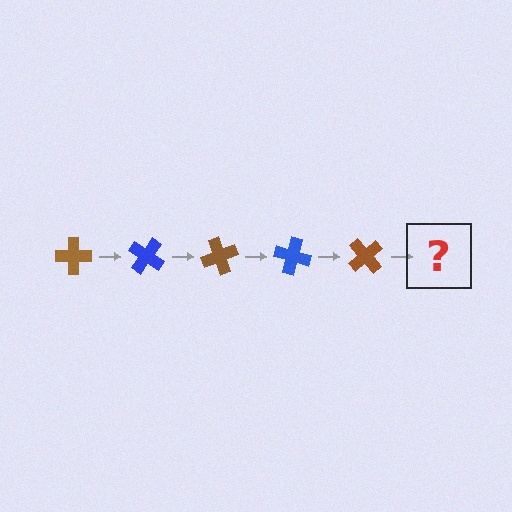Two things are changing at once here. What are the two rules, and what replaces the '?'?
The two rules are that it rotates 35 degrees each step and the color cycles through brown and blue. The '?' should be a blue cross, rotated 175 degrees from the start.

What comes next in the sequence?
The next element should be a blue cross, rotated 175 degrees from the start.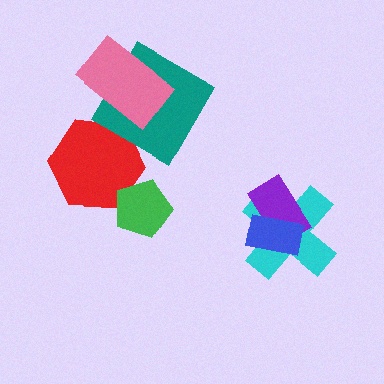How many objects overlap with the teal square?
2 objects overlap with the teal square.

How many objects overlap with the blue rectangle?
2 objects overlap with the blue rectangle.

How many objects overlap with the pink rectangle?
1 object overlaps with the pink rectangle.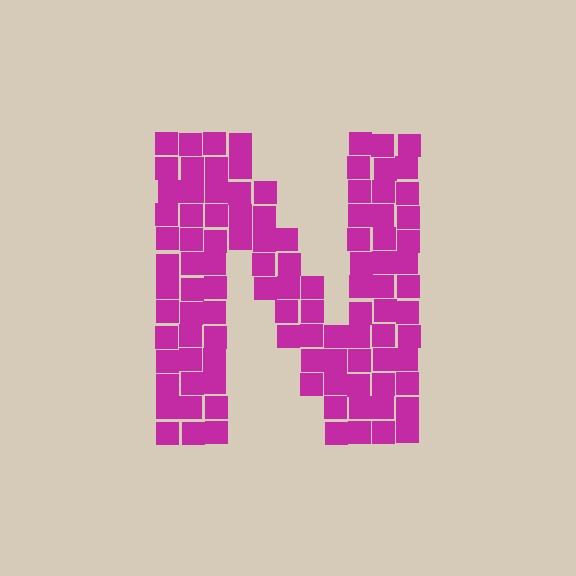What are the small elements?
The small elements are squares.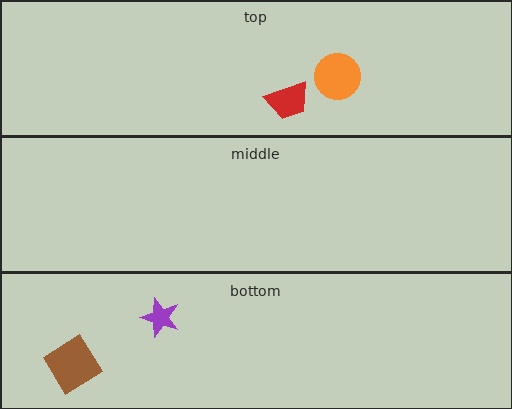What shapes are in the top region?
The red trapezoid, the orange circle.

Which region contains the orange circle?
The top region.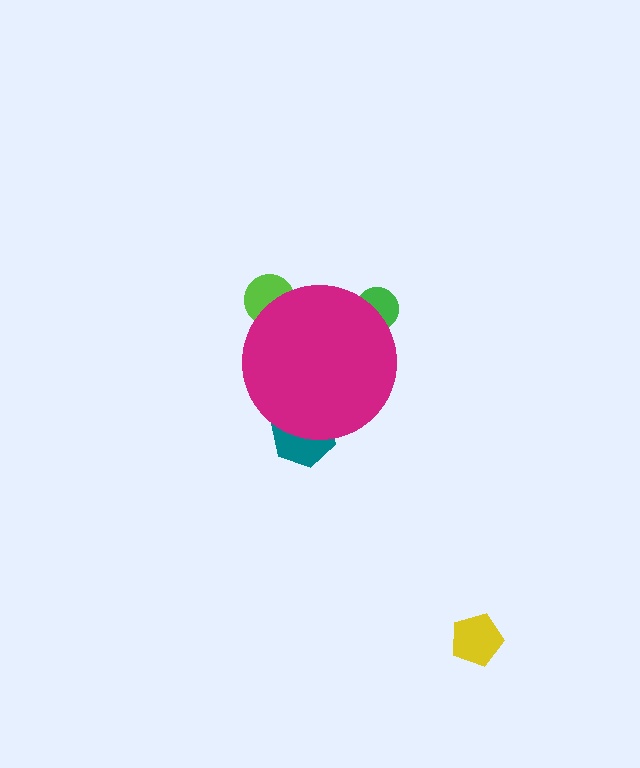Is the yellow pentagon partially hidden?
No, the yellow pentagon is fully visible.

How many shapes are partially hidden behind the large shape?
3 shapes are partially hidden.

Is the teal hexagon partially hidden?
Yes, the teal hexagon is partially hidden behind the magenta circle.